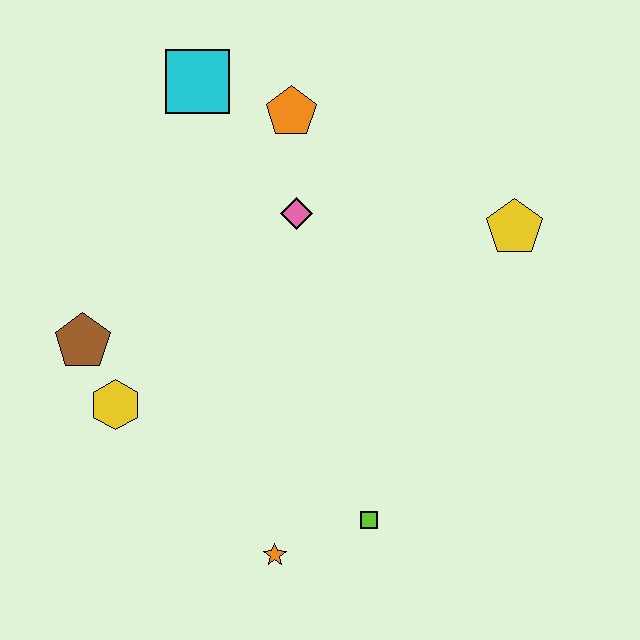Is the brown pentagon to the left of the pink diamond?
Yes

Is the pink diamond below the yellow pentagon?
No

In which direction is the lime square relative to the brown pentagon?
The lime square is to the right of the brown pentagon.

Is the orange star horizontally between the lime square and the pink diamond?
No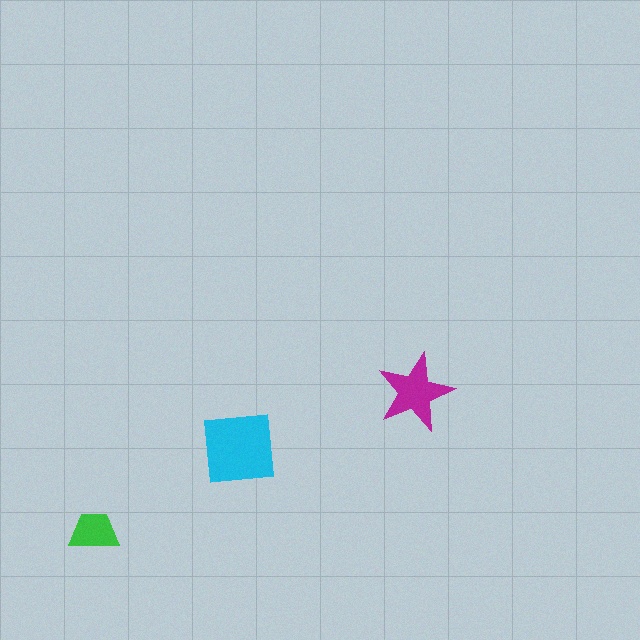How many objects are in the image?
There are 3 objects in the image.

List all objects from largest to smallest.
The cyan square, the magenta star, the green trapezoid.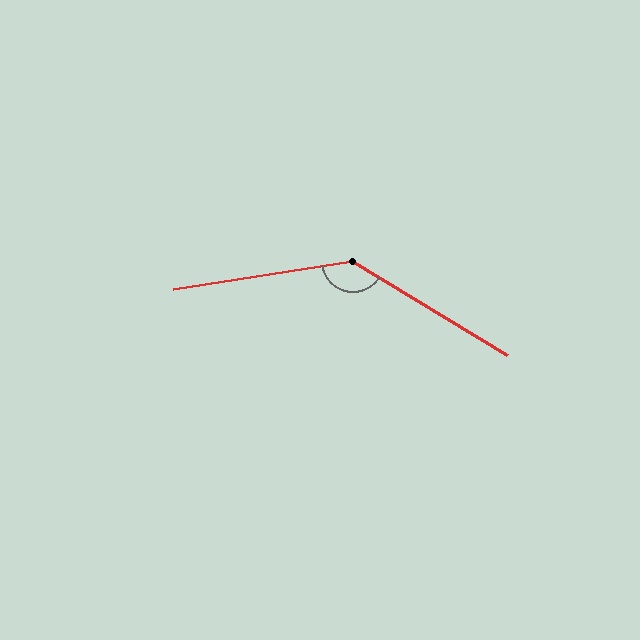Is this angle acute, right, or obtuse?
It is obtuse.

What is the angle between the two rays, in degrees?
Approximately 140 degrees.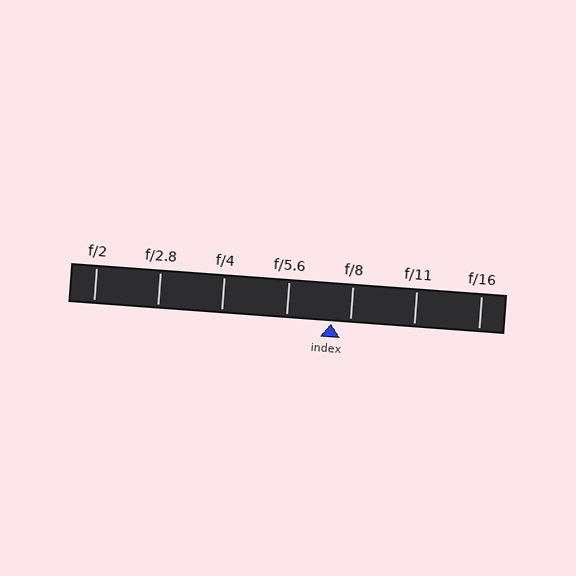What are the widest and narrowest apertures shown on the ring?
The widest aperture shown is f/2 and the narrowest is f/16.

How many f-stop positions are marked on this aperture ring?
There are 7 f-stop positions marked.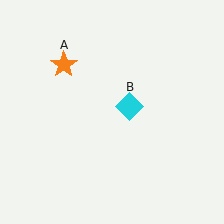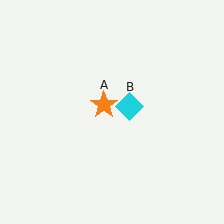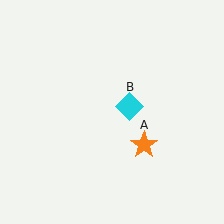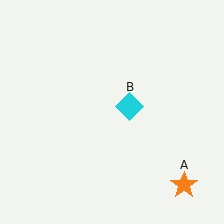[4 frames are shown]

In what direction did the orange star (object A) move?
The orange star (object A) moved down and to the right.